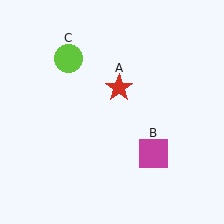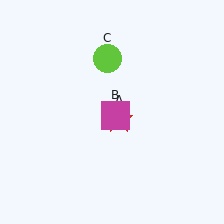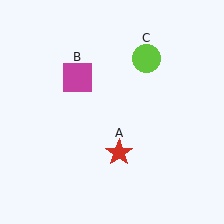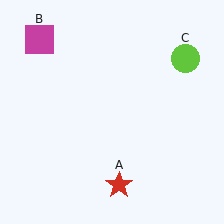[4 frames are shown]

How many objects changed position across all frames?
3 objects changed position: red star (object A), magenta square (object B), lime circle (object C).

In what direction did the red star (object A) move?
The red star (object A) moved down.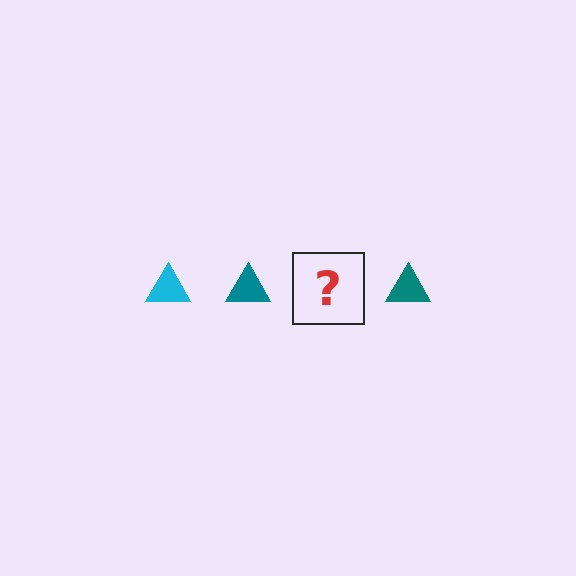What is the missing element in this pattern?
The missing element is a cyan triangle.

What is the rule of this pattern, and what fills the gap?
The rule is that the pattern cycles through cyan, teal triangles. The gap should be filled with a cyan triangle.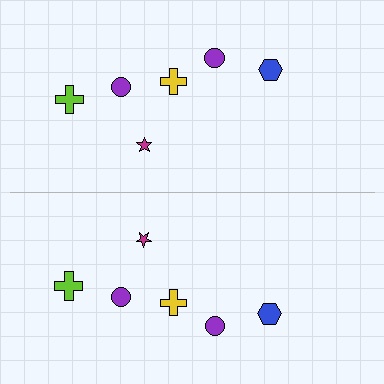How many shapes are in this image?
There are 12 shapes in this image.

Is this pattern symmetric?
Yes, this pattern has bilateral (reflection) symmetry.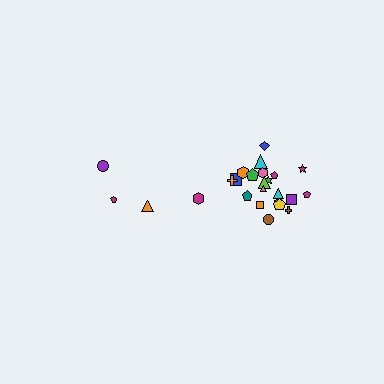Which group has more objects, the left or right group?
The right group.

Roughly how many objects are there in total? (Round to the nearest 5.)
Roughly 25 objects in total.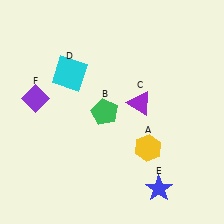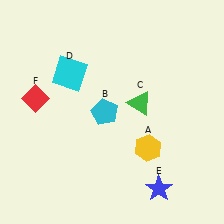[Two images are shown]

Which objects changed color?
B changed from green to cyan. C changed from purple to green. F changed from purple to red.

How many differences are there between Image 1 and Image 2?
There are 3 differences between the two images.